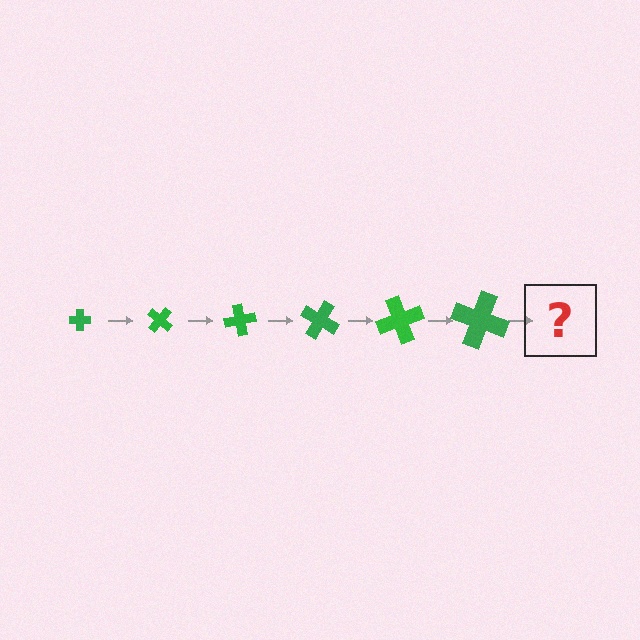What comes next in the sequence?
The next element should be a cross, larger than the previous one and rotated 240 degrees from the start.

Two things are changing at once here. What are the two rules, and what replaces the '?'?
The two rules are that the cross grows larger each step and it rotates 40 degrees each step. The '?' should be a cross, larger than the previous one and rotated 240 degrees from the start.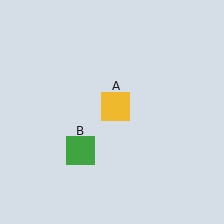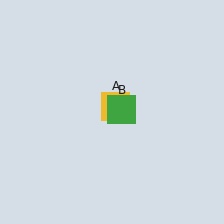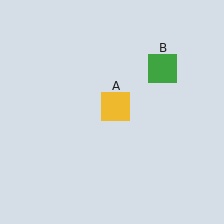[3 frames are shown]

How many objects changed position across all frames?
1 object changed position: green square (object B).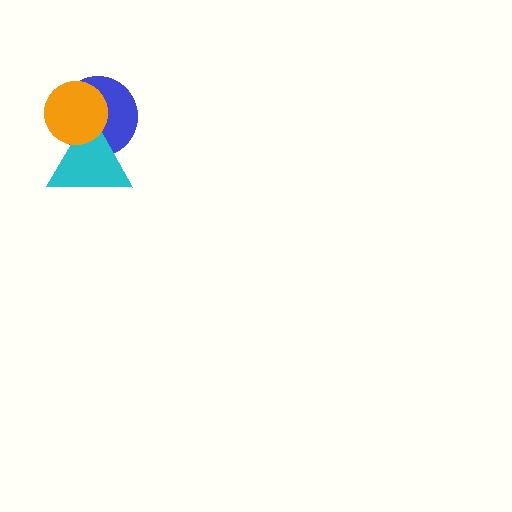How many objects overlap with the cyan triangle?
2 objects overlap with the cyan triangle.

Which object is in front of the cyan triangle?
The orange circle is in front of the cyan triangle.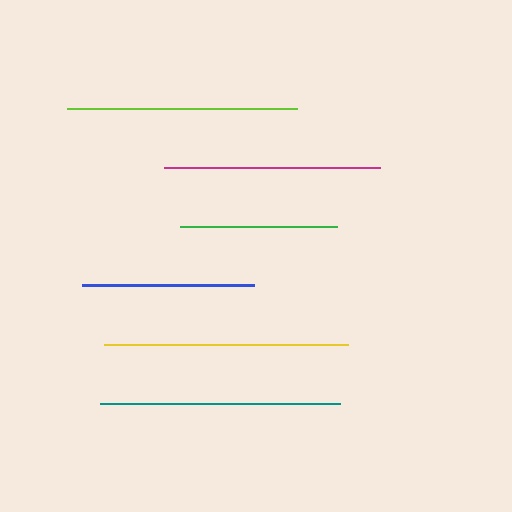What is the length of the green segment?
The green segment is approximately 157 pixels long.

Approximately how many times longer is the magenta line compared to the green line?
The magenta line is approximately 1.4 times the length of the green line.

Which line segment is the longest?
The yellow line is the longest at approximately 245 pixels.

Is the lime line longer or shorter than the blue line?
The lime line is longer than the blue line.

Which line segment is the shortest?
The green line is the shortest at approximately 157 pixels.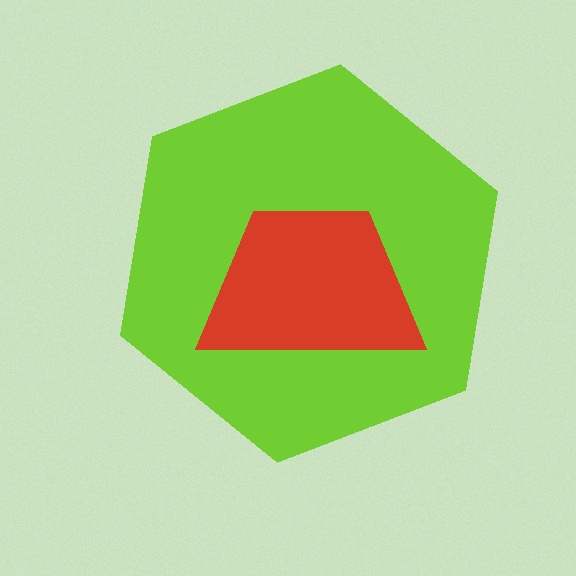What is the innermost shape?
The red trapezoid.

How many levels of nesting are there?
2.